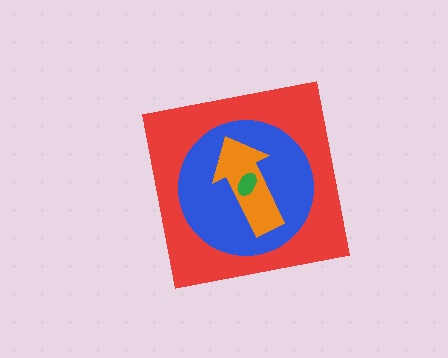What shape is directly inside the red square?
The blue circle.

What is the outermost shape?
The red square.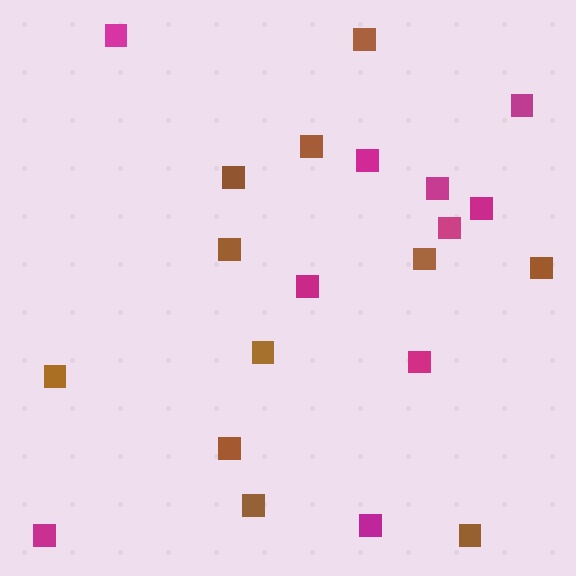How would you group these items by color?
There are 2 groups: one group of brown squares (11) and one group of magenta squares (10).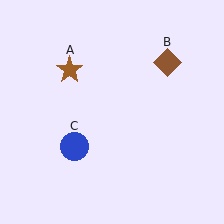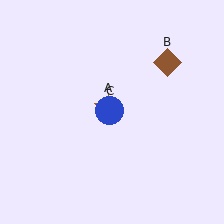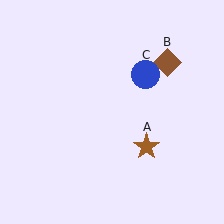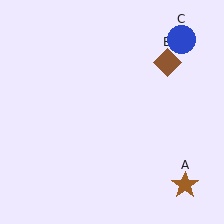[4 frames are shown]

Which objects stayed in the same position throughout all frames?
Brown diamond (object B) remained stationary.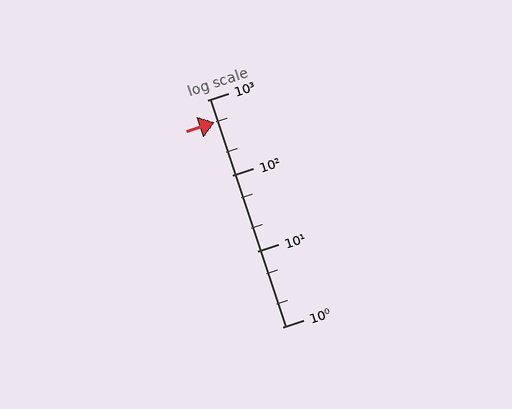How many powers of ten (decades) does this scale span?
The scale spans 3 decades, from 1 to 1000.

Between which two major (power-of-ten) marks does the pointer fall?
The pointer is between 100 and 1000.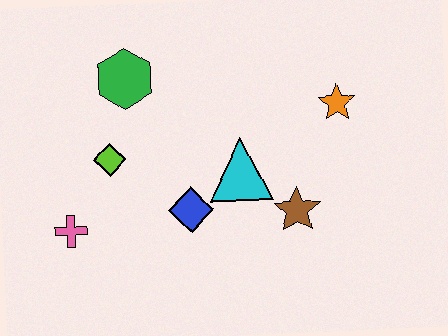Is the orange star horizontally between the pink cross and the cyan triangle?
No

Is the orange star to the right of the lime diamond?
Yes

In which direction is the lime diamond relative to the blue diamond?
The lime diamond is to the left of the blue diamond.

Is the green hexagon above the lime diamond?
Yes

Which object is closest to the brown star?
The cyan triangle is closest to the brown star.